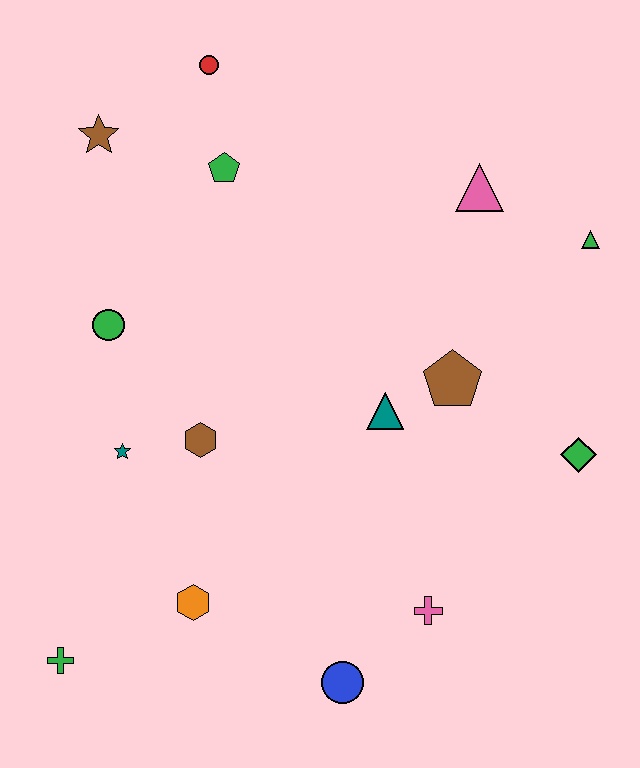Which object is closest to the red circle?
The green pentagon is closest to the red circle.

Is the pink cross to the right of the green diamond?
No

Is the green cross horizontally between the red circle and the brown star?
No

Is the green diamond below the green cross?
No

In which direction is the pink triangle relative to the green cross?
The pink triangle is above the green cross.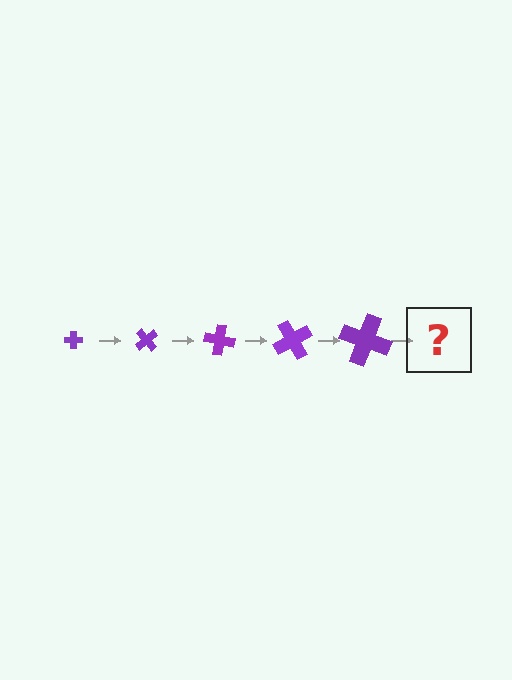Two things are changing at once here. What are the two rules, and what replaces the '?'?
The two rules are that the cross grows larger each step and it rotates 50 degrees each step. The '?' should be a cross, larger than the previous one and rotated 250 degrees from the start.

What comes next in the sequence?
The next element should be a cross, larger than the previous one and rotated 250 degrees from the start.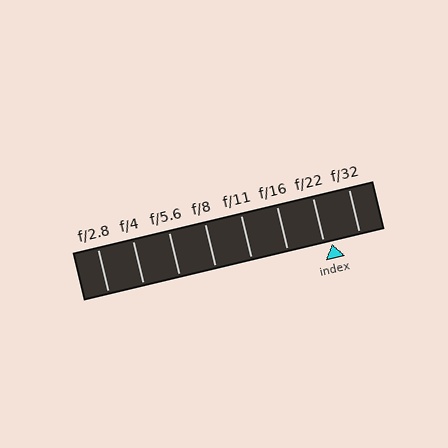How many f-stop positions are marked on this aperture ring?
There are 8 f-stop positions marked.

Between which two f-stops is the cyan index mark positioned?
The index mark is between f/22 and f/32.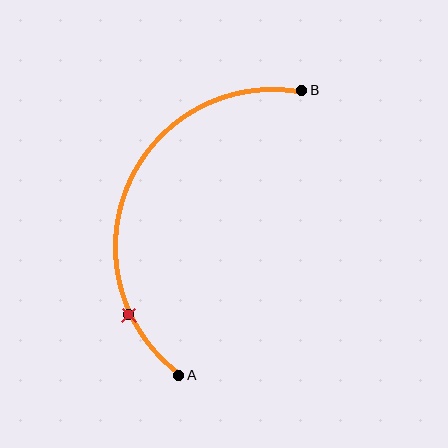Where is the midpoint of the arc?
The arc midpoint is the point on the curve farthest from the straight line joining A and B. It sits to the left of that line.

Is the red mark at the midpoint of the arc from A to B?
No. The red mark lies on the arc but is closer to endpoint A. The arc midpoint would be at the point on the curve equidistant along the arc from both A and B.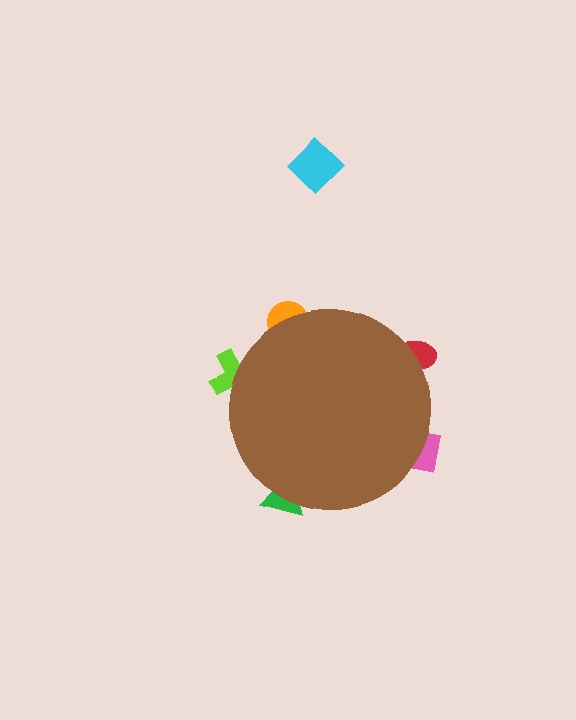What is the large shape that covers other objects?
A brown circle.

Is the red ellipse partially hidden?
Yes, the red ellipse is partially hidden behind the brown circle.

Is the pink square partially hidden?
Yes, the pink square is partially hidden behind the brown circle.